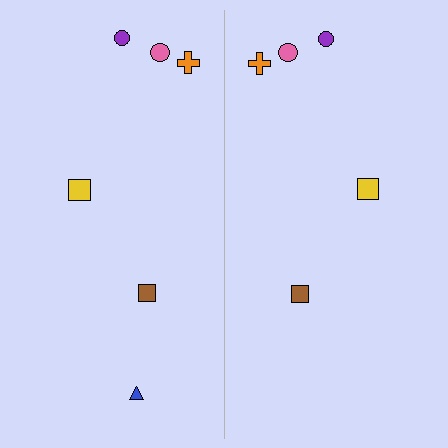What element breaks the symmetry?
A blue triangle is missing from the right side.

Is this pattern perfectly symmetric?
No, the pattern is not perfectly symmetric. A blue triangle is missing from the right side.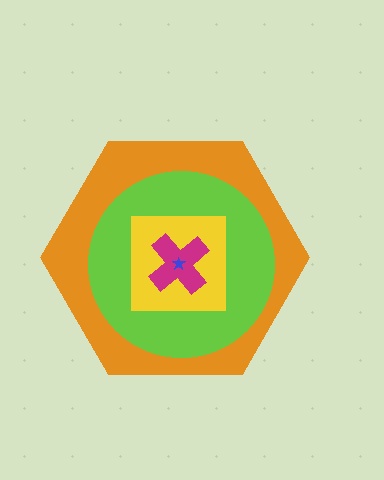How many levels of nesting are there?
5.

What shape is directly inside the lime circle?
The yellow square.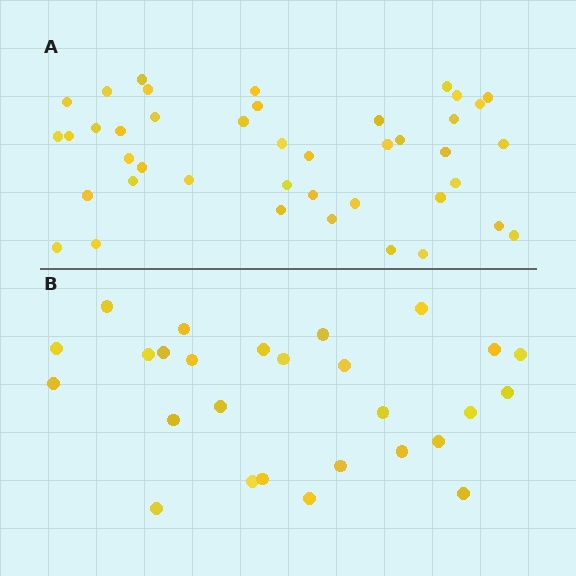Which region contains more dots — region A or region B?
Region A (the top region) has more dots.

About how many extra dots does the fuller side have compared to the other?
Region A has approximately 15 more dots than region B.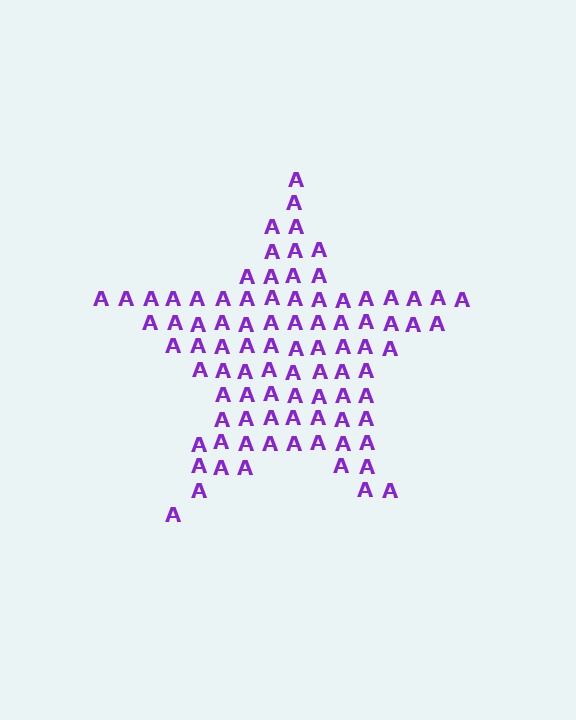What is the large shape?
The large shape is a star.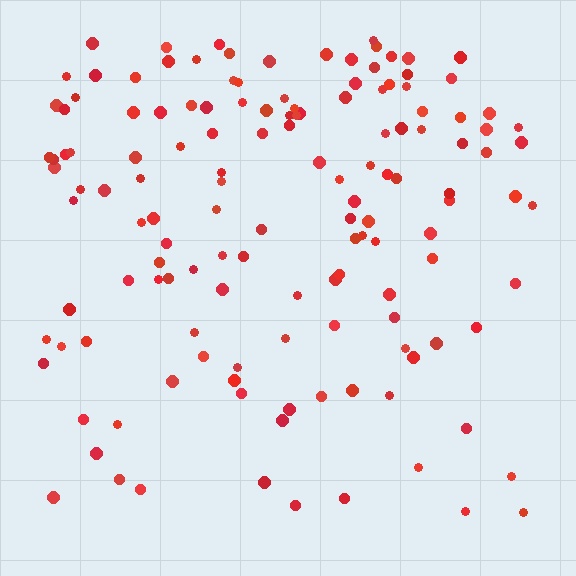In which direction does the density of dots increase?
From bottom to top, with the top side densest.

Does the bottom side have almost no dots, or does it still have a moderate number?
Still a moderate number, just noticeably fewer than the top.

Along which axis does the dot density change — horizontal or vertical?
Vertical.